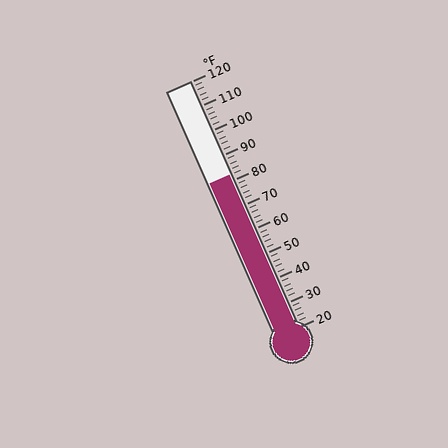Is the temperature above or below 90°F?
The temperature is below 90°F.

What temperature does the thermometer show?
The thermometer shows approximately 82°F.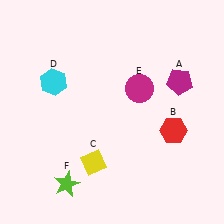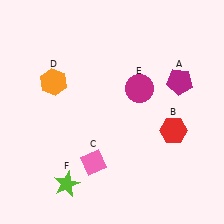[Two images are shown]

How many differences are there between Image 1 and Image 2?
There are 2 differences between the two images.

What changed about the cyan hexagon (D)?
In Image 1, D is cyan. In Image 2, it changed to orange.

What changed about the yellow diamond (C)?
In Image 1, C is yellow. In Image 2, it changed to pink.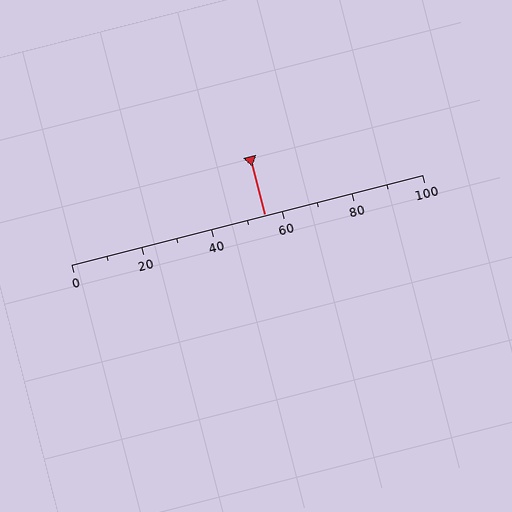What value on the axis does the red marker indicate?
The marker indicates approximately 55.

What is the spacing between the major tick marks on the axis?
The major ticks are spaced 20 apart.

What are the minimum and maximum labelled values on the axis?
The axis runs from 0 to 100.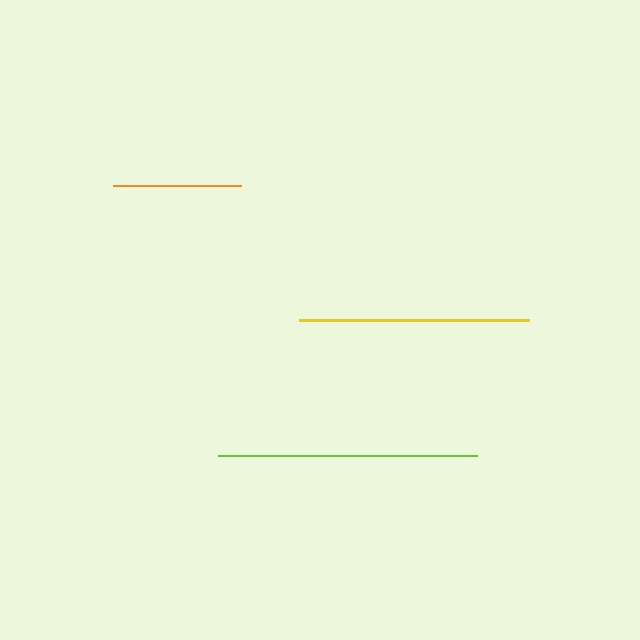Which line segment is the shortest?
The orange line is the shortest at approximately 128 pixels.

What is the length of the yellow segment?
The yellow segment is approximately 230 pixels long.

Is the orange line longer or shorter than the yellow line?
The yellow line is longer than the orange line.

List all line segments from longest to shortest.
From longest to shortest: lime, yellow, orange.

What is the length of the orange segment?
The orange segment is approximately 128 pixels long.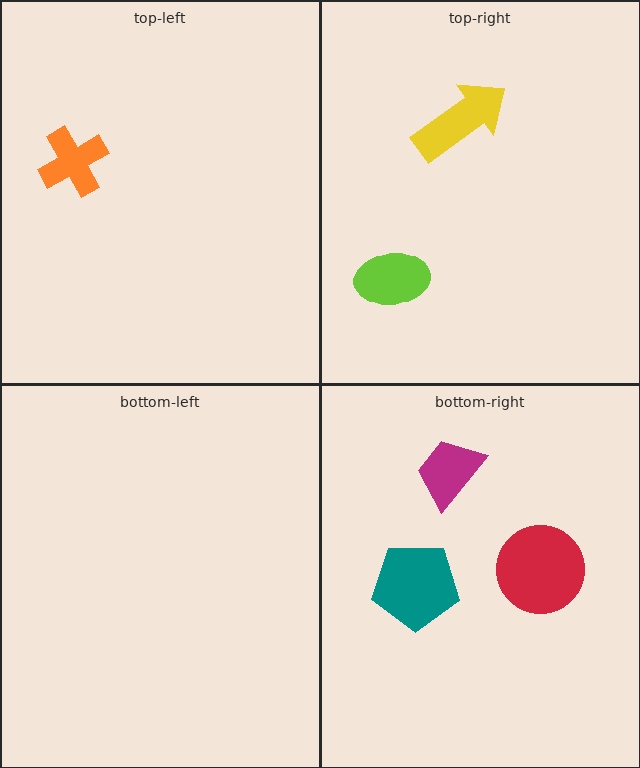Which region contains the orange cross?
The top-left region.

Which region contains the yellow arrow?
The top-right region.